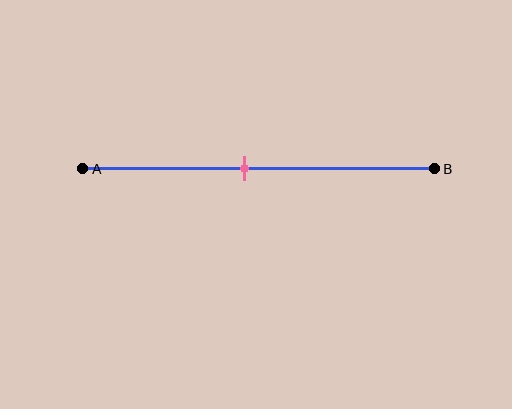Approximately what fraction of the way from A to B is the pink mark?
The pink mark is approximately 45% of the way from A to B.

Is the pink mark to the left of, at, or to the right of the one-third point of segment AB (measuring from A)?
The pink mark is to the right of the one-third point of segment AB.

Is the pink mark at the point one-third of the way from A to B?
No, the mark is at about 45% from A, not at the 33% one-third point.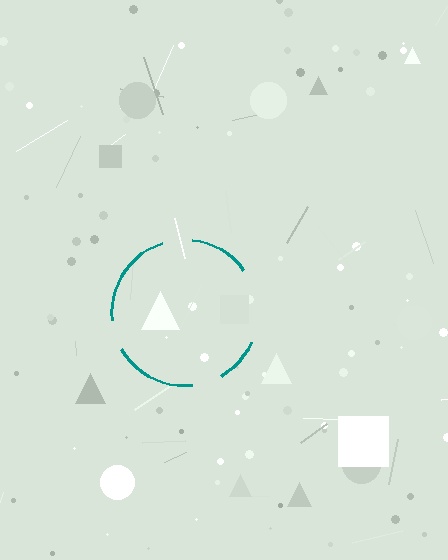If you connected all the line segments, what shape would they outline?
They would outline a circle.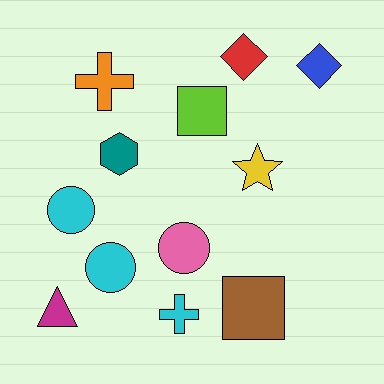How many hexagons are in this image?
There is 1 hexagon.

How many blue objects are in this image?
There is 1 blue object.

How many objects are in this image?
There are 12 objects.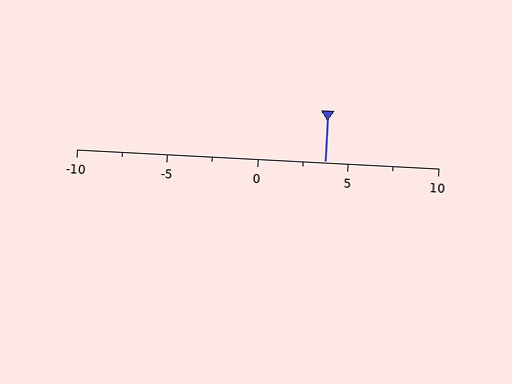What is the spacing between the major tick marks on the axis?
The major ticks are spaced 5 apart.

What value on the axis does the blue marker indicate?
The marker indicates approximately 3.8.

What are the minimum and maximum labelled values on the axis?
The axis runs from -10 to 10.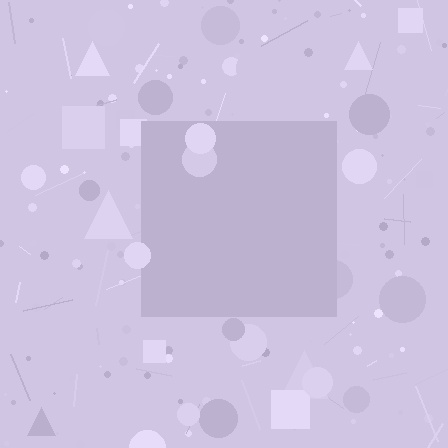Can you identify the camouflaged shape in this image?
The camouflaged shape is a square.